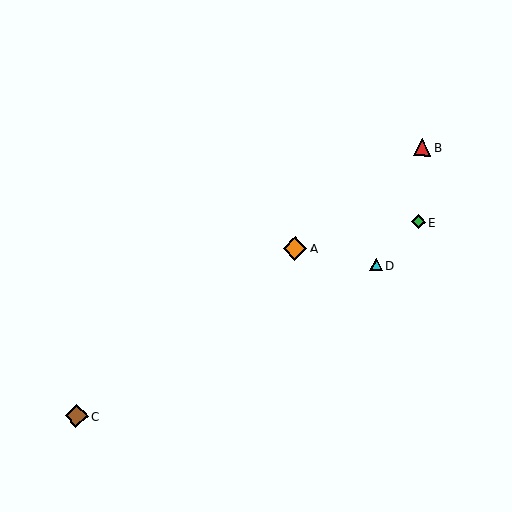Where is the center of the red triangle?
The center of the red triangle is at (422, 147).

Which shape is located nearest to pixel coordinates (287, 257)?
The orange diamond (labeled A) at (295, 249) is nearest to that location.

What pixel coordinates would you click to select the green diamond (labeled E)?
Click at (419, 222) to select the green diamond E.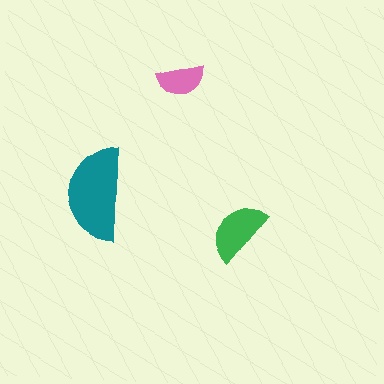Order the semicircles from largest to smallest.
the teal one, the green one, the pink one.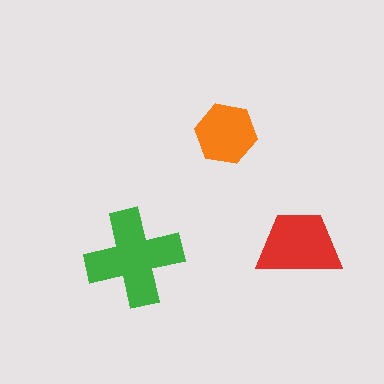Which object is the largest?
The green cross.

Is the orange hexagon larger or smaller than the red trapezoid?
Smaller.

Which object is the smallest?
The orange hexagon.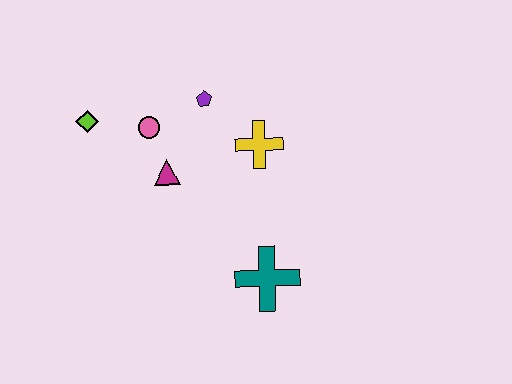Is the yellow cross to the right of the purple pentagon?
Yes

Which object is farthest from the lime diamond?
The teal cross is farthest from the lime diamond.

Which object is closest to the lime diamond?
The pink circle is closest to the lime diamond.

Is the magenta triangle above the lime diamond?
No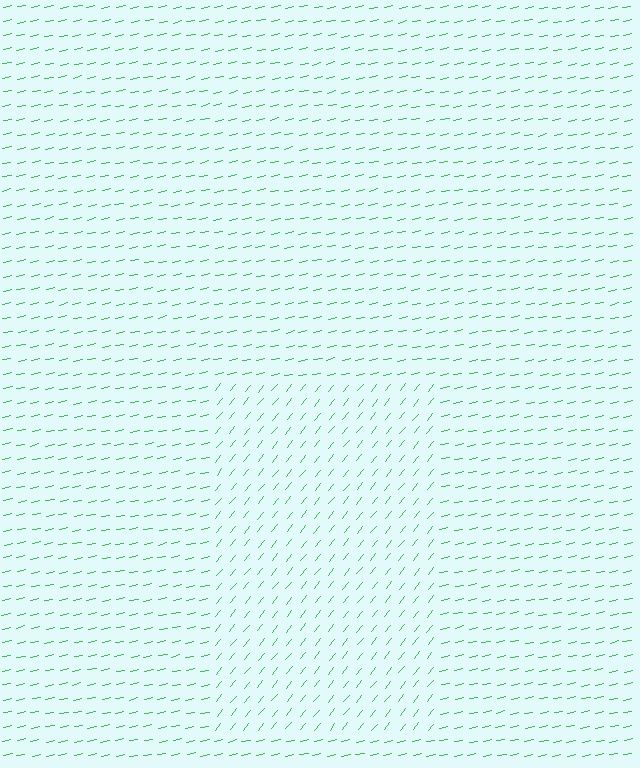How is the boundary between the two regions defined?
The boundary is defined purely by a change in line orientation (approximately 39 degrees difference). All lines are the same color and thickness.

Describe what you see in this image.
The image is filled with small green line segments. A rectangle region in the image has lines oriented differently from the surrounding lines, creating a visible texture boundary.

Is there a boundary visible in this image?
Yes, there is a texture boundary formed by a change in line orientation.